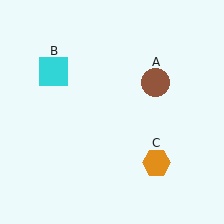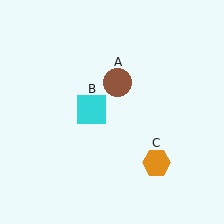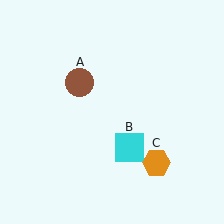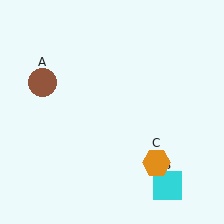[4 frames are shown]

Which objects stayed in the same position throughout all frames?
Orange hexagon (object C) remained stationary.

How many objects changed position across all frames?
2 objects changed position: brown circle (object A), cyan square (object B).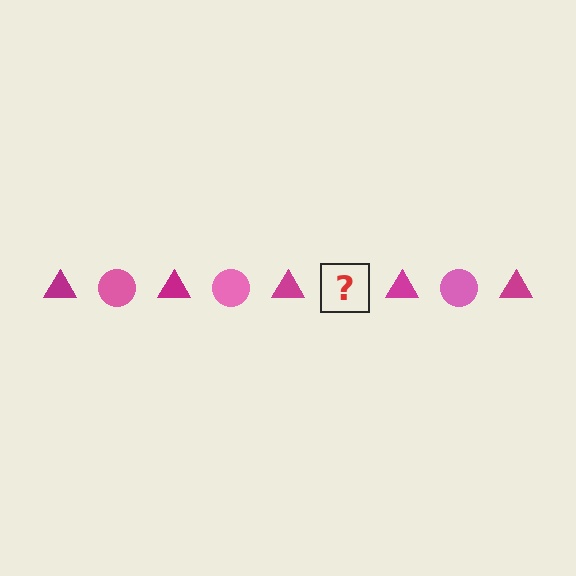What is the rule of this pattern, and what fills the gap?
The rule is that the pattern alternates between magenta triangle and pink circle. The gap should be filled with a pink circle.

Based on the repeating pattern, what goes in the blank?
The blank should be a pink circle.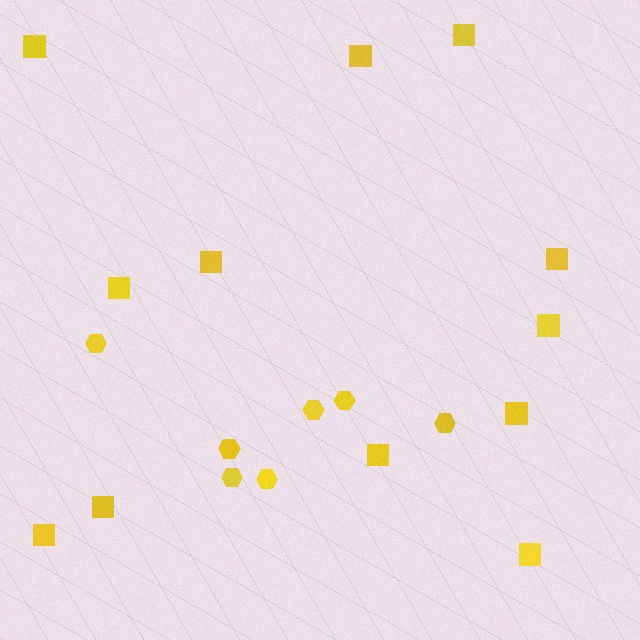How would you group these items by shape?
There are 2 groups: one group of hexagons (7) and one group of squares (12).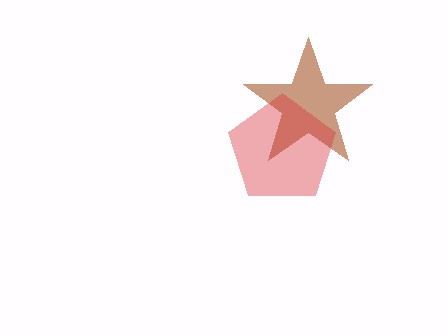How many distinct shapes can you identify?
There are 2 distinct shapes: a brown star, a red pentagon.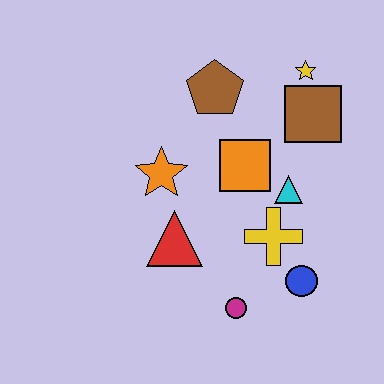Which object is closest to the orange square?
The cyan triangle is closest to the orange square.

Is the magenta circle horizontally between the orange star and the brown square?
Yes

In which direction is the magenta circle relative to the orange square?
The magenta circle is below the orange square.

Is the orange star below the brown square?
Yes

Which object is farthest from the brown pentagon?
The magenta circle is farthest from the brown pentagon.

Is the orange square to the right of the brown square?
No